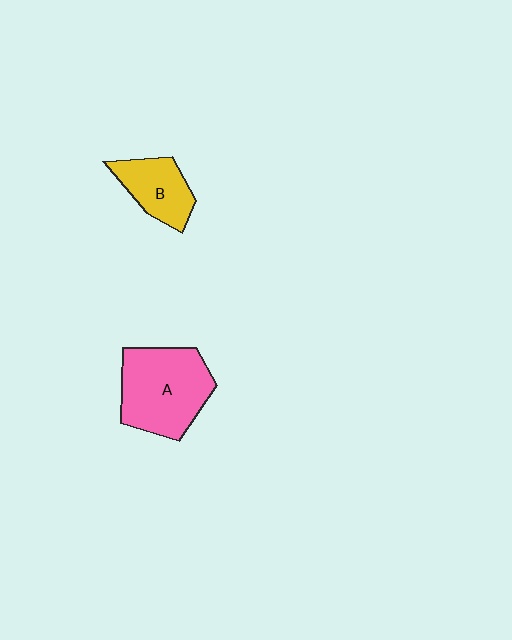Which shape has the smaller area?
Shape B (yellow).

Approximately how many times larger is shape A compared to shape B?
Approximately 1.8 times.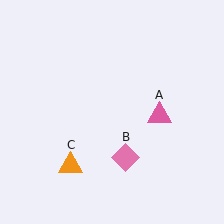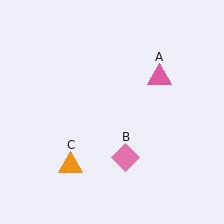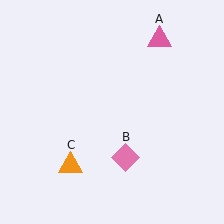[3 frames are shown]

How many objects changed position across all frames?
1 object changed position: pink triangle (object A).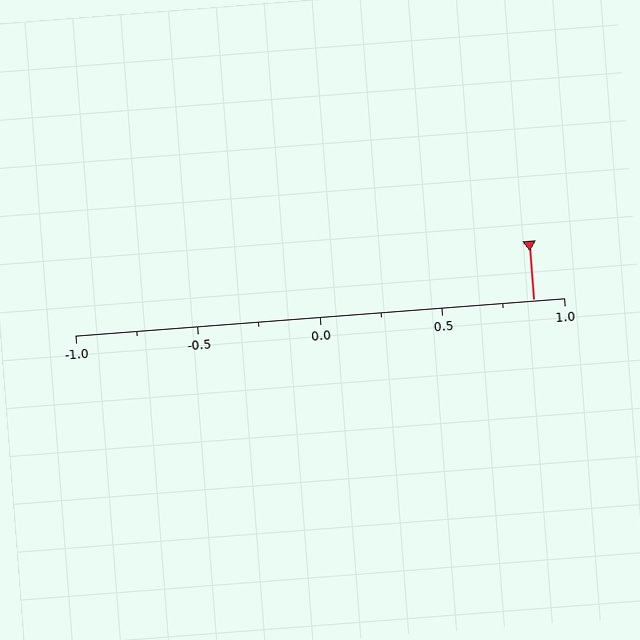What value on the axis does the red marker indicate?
The marker indicates approximately 0.88.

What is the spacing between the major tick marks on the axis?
The major ticks are spaced 0.5 apart.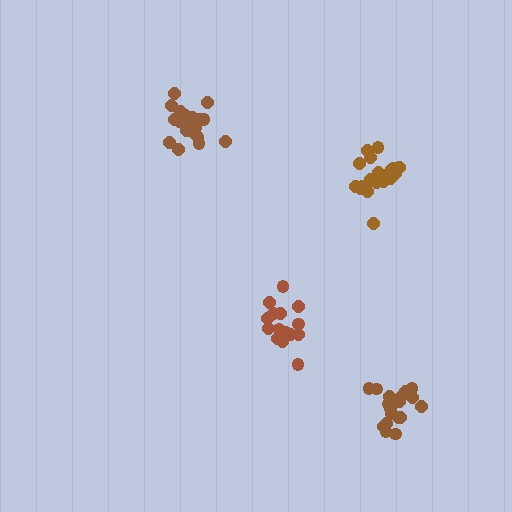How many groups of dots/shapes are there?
There are 4 groups.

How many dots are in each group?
Group 1: 18 dots, Group 2: 21 dots, Group 3: 18 dots, Group 4: 19 dots (76 total).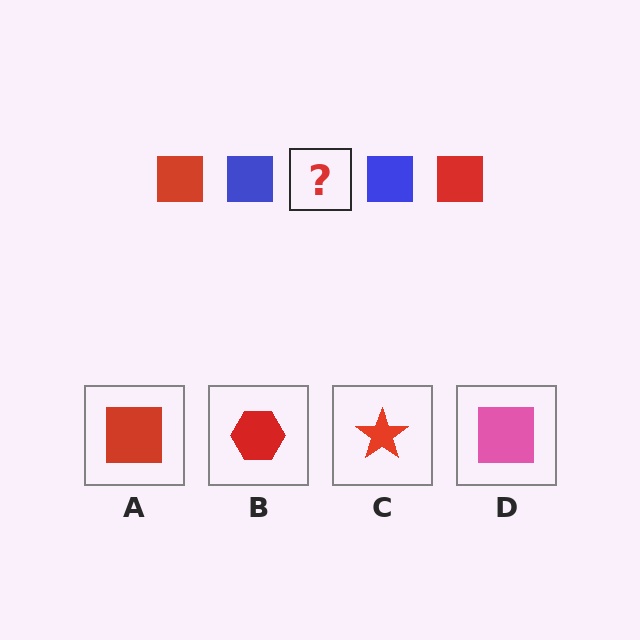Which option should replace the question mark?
Option A.